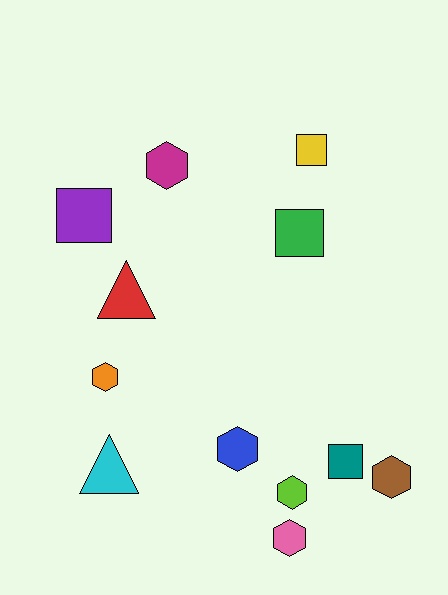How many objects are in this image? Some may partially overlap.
There are 12 objects.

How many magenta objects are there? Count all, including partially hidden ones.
There is 1 magenta object.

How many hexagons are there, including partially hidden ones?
There are 6 hexagons.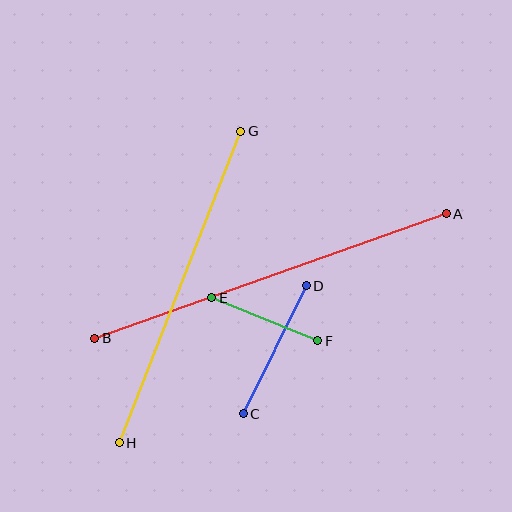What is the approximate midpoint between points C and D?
The midpoint is at approximately (275, 350) pixels.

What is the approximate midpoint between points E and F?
The midpoint is at approximately (265, 319) pixels.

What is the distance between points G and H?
The distance is approximately 334 pixels.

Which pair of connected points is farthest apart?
Points A and B are farthest apart.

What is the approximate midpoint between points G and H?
The midpoint is at approximately (180, 287) pixels.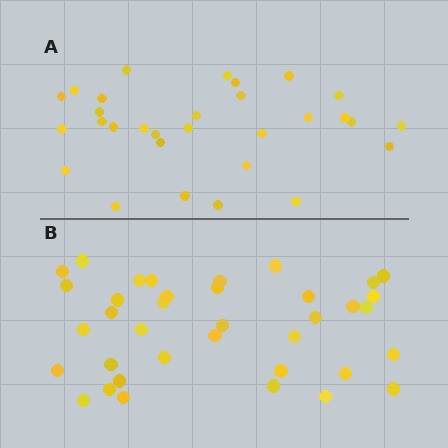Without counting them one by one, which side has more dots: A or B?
Region B (the bottom region) has more dots.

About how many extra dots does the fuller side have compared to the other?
Region B has roughly 8 or so more dots than region A.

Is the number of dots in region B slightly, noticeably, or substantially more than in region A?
Region B has only slightly more — the two regions are fairly close. The ratio is roughly 1.2 to 1.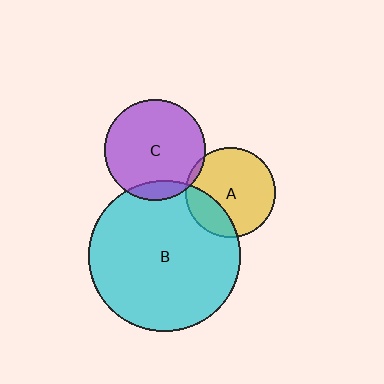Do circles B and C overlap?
Yes.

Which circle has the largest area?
Circle B (cyan).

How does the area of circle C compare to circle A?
Approximately 1.3 times.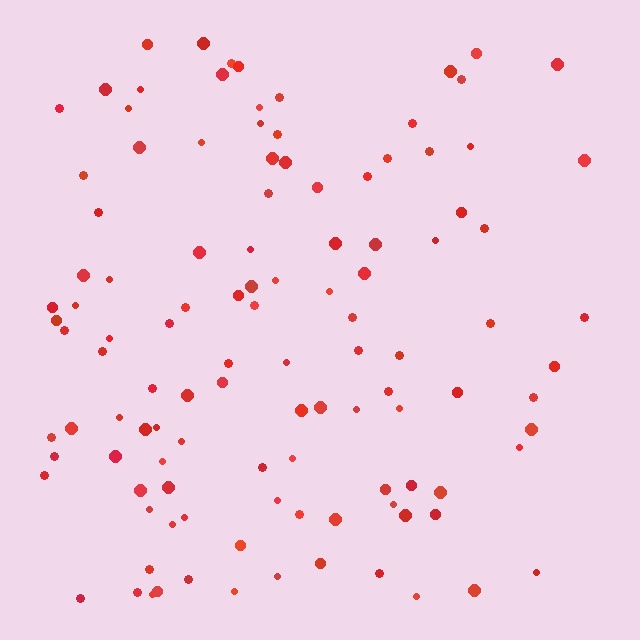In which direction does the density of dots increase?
From right to left, with the left side densest.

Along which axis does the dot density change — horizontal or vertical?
Horizontal.